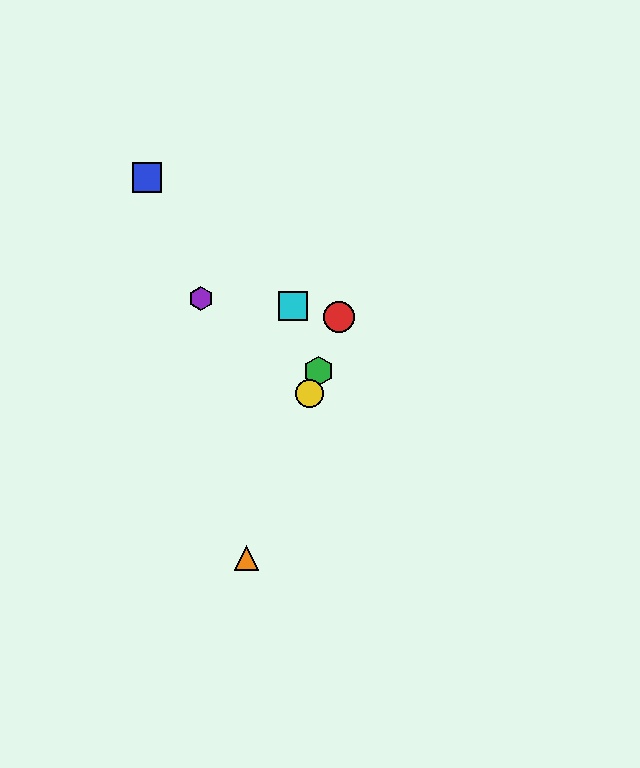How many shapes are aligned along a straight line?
4 shapes (the red circle, the green hexagon, the yellow circle, the orange triangle) are aligned along a straight line.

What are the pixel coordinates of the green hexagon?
The green hexagon is at (319, 371).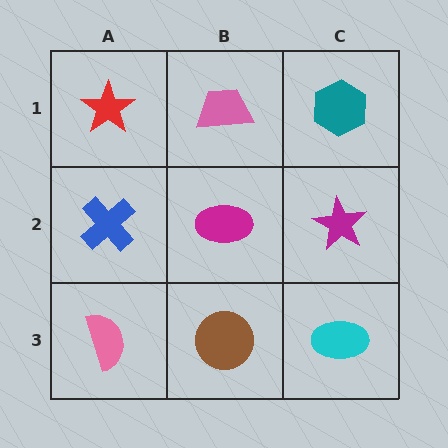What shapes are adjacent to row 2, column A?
A red star (row 1, column A), a pink semicircle (row 3, column A), a magenta ellipse (row 2, column B).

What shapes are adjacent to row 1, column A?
A blue cross (row 2, column A), a pink trapezoid (row 1, column B).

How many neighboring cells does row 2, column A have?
3.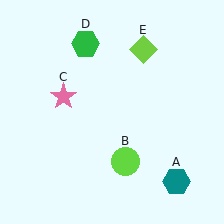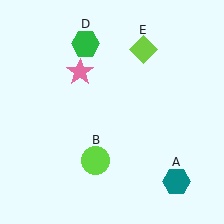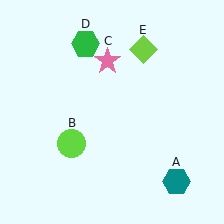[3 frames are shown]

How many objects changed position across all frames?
2 objects changed position: lime circle (object B), pink star (object C).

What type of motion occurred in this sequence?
The lime circle (object B), pink star (object C) rotated clockwise around the center of the scene.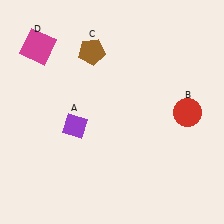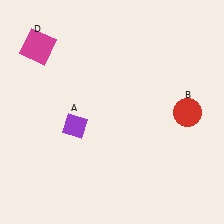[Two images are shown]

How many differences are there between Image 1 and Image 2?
There is 1 difference between the two images.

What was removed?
The brown pentagon (C) was removed in Image 2.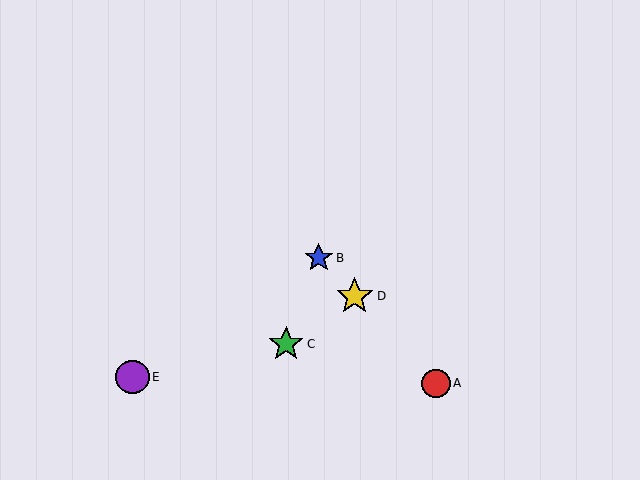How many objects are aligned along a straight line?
3 objects (A, B, D) are aligned along a straight line.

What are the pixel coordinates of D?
Object D is at (355, 296).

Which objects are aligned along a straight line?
Objects A, B, D are aligned along a straight line.